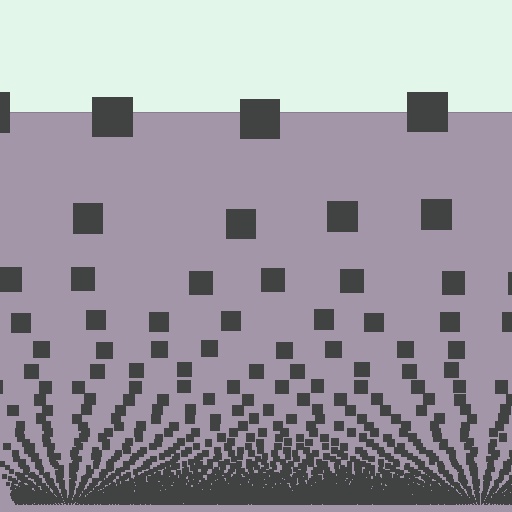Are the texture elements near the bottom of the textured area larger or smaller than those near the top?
Smaller. The gradient is inverted — elements near the bottom are smaller and denser.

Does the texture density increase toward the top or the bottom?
Density increases toward the bottom.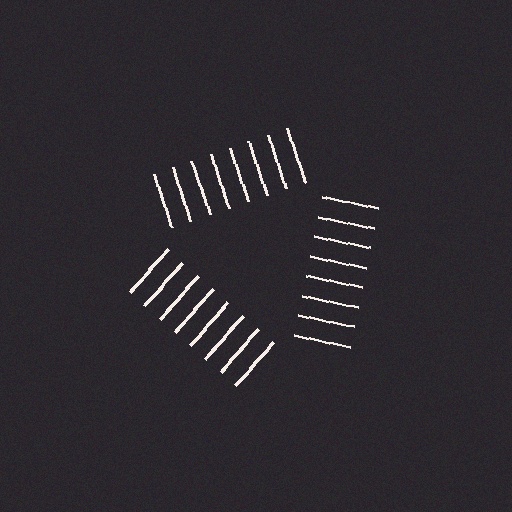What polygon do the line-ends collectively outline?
An illusory triangle — the line segments terminate on its edges but no continuous stroke is drawn.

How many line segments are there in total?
24 — 8 along each of the 3 edges.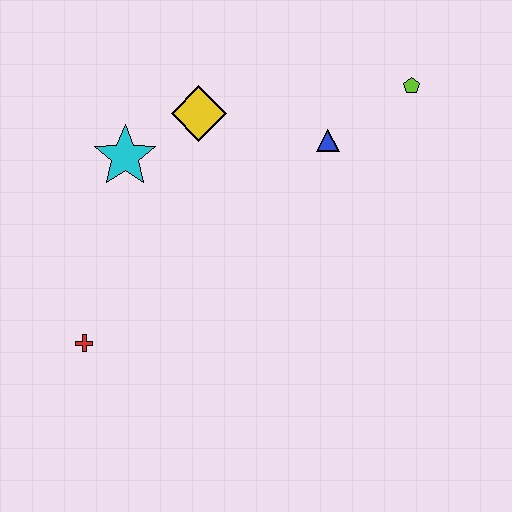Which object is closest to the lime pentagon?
The blue triangle is closest to the lime pentagon.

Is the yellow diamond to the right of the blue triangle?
No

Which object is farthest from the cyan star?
The lime pentagon is farthest from the cyan star.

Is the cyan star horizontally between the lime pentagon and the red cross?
Yes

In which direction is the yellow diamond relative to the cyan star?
The yellow diamond is to the right of the cyan star.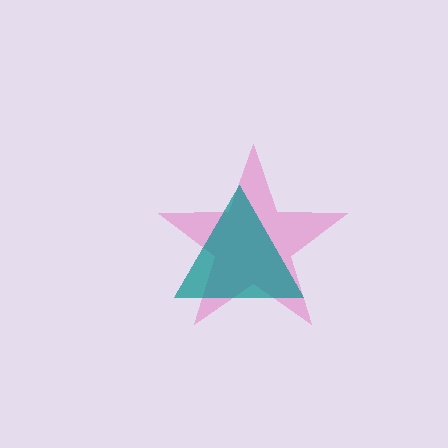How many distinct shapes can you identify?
There are 2 distinct shapes: a pink star, a teal triangle.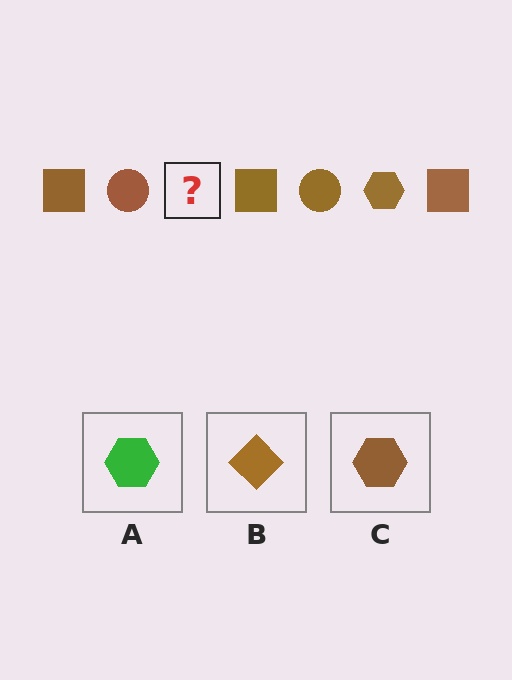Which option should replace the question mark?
Option C.